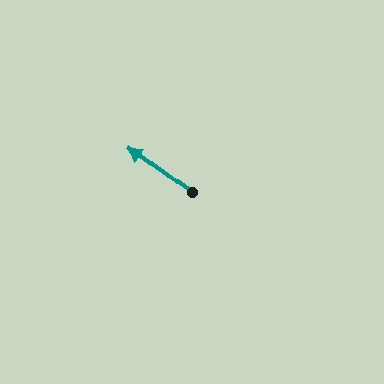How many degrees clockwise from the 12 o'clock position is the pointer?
Approximately 307 degrees.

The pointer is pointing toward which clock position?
Roughly 10 o'clock.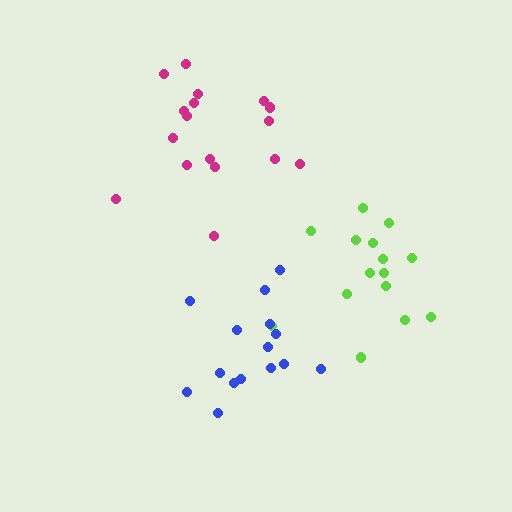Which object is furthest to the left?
The magenta cluster is leftmost.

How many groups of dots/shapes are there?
There are 3 groups.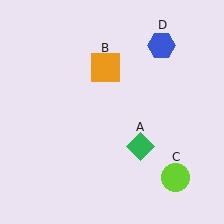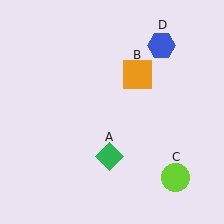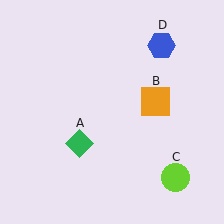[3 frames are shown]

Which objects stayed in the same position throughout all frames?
Lime circle (object C) and blue hexagon (object D) remained stationary.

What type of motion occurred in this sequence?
The green diamond (object A), orange square (object B) rotated clockwise around the center of the scene.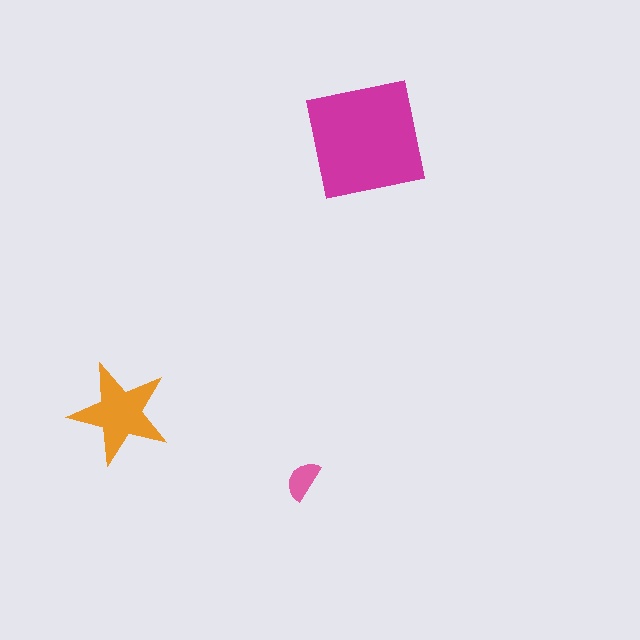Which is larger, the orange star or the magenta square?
The magenta square.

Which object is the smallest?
The pink semicircle.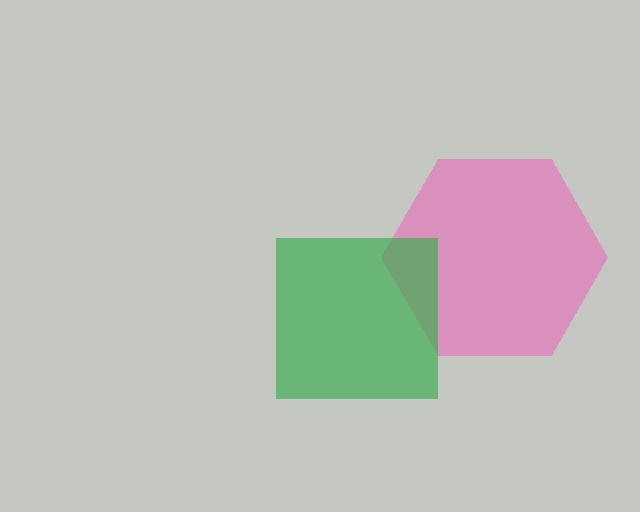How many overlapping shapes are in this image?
There are 2 overlapping shapes in the image.